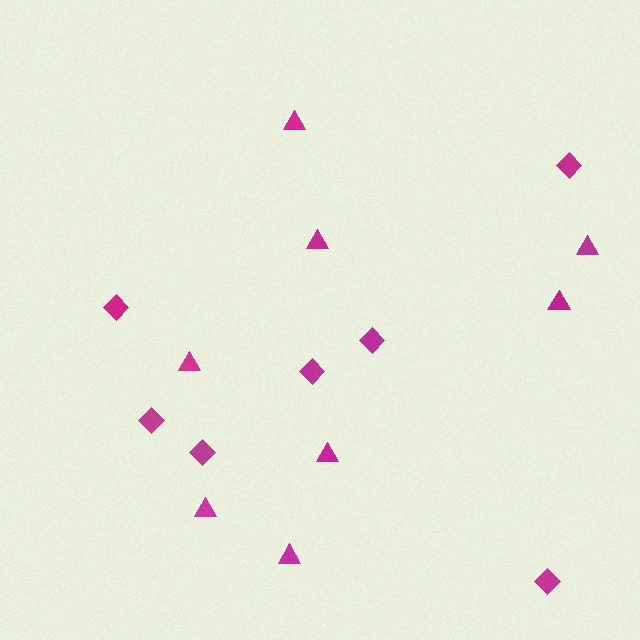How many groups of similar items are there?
There are 2 groups: one group of triangles (8) and one group of diamonds (7).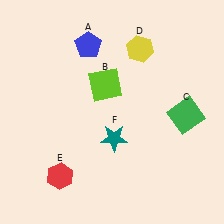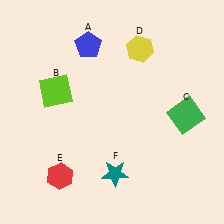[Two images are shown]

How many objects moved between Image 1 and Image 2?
2 objects moved between the two images.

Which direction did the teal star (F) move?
The teal star (F) moved down.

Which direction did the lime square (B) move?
The lime square (B) moved left.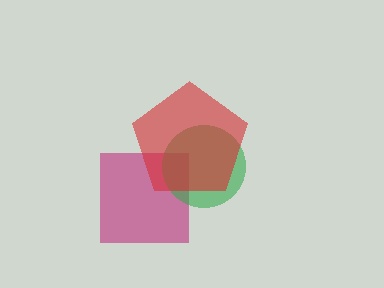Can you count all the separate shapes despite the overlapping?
Yes, there are 3 separate shapes.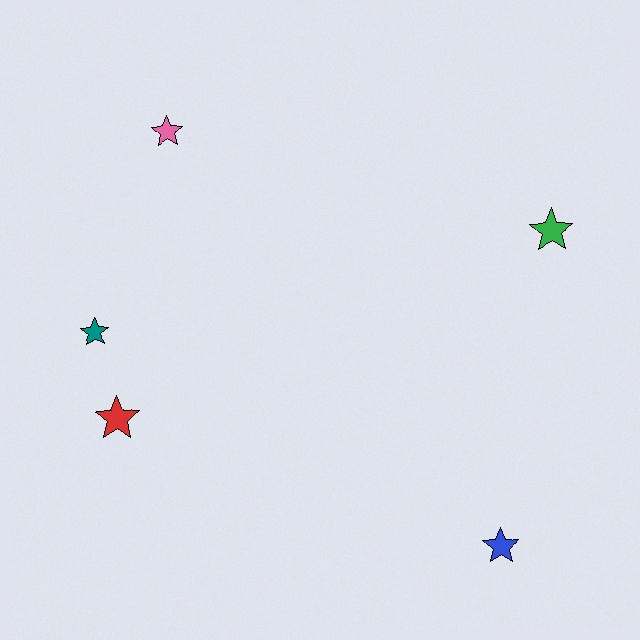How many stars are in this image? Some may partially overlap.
There are 5 stars.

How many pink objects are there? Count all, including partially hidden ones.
There is 1 pink object.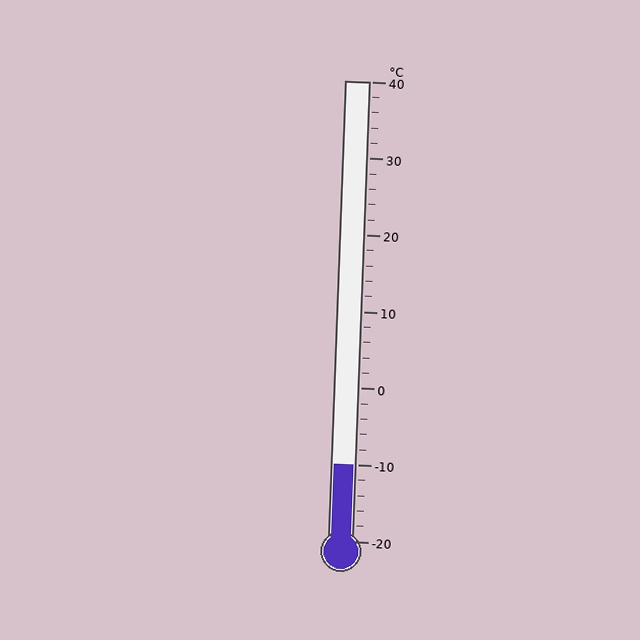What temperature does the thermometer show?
The thermometer shows approximately -10°C.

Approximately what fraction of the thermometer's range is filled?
The thermometer is filled to approximately 15% of its range.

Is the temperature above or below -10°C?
The temperature is at -10°C.